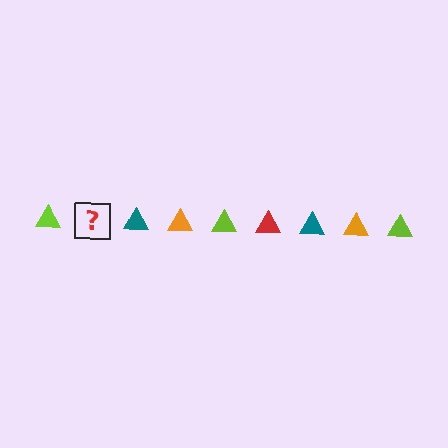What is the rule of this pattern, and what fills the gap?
The rule is that the pattern cycles through lime, red, teal, orange triangles. The gap should be filled with a red triangle.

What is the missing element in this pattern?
The missing element is a red triangle.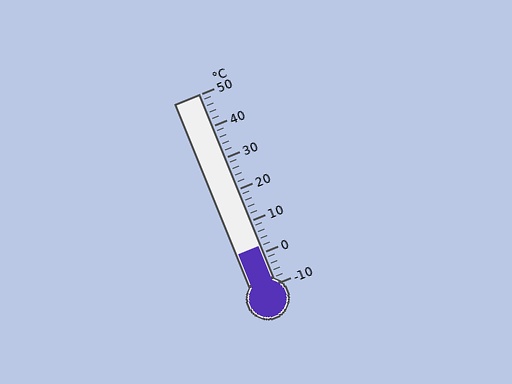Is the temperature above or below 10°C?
The temperature is below 10°C.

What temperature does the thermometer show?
The thermometer shows approximately 2°C.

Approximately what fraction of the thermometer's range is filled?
The thermometer is filled to approximately 20% of its range.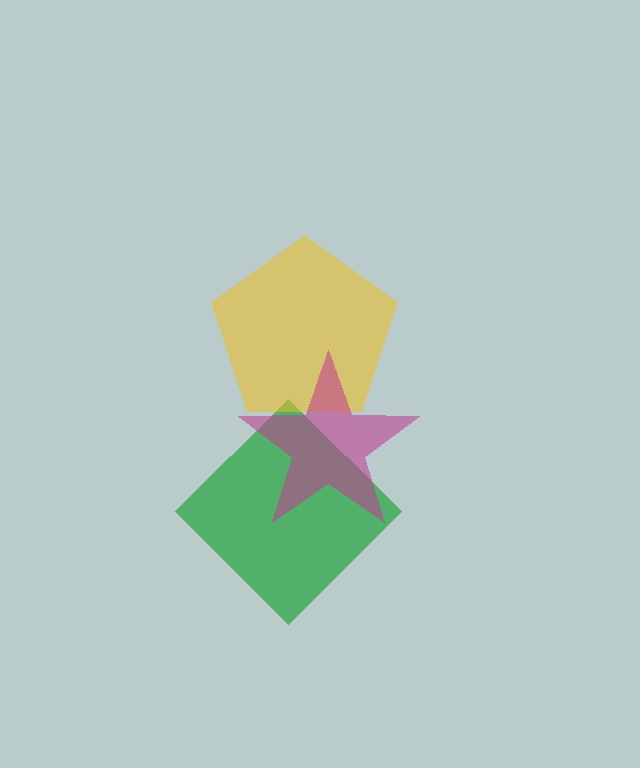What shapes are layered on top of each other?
The layered shapes are: a green diamond, a yellow pentagon, a magenta star.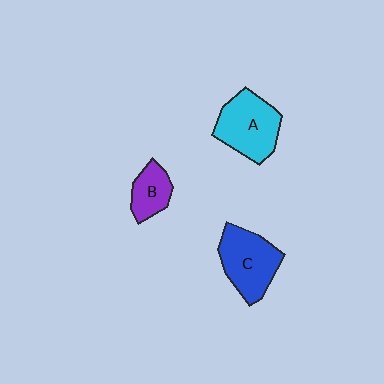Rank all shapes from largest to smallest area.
From largest to smallest: A (cyan), C (blue), B (purple).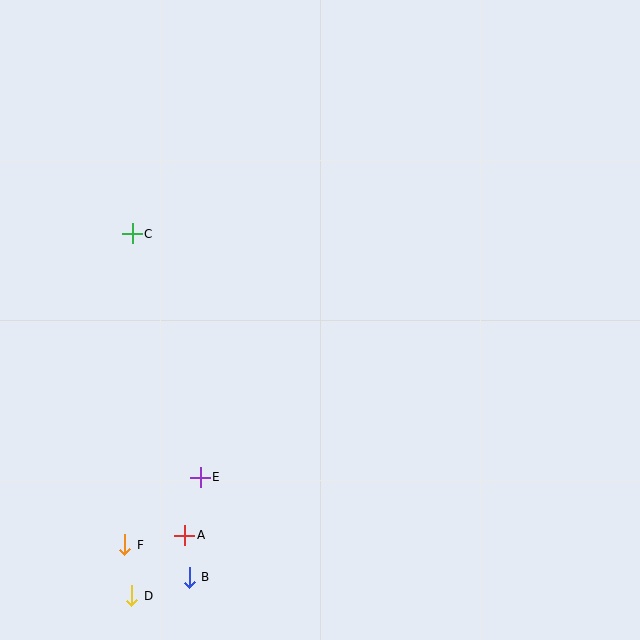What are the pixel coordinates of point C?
Point C is at (132, 234).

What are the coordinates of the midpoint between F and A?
The midpoint between F and A is at (155, 540).